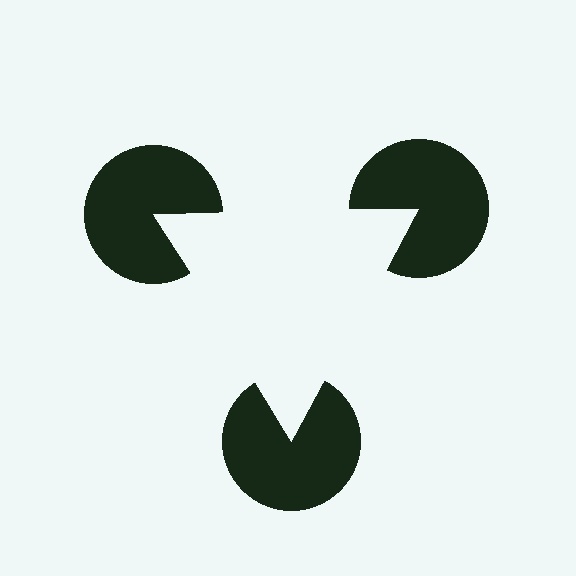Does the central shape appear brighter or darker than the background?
It typically appears slightly brighter than the background, even though no actual brightness change is drawn.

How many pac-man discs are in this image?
There are 3 — one at each vertex of the illusory triangle.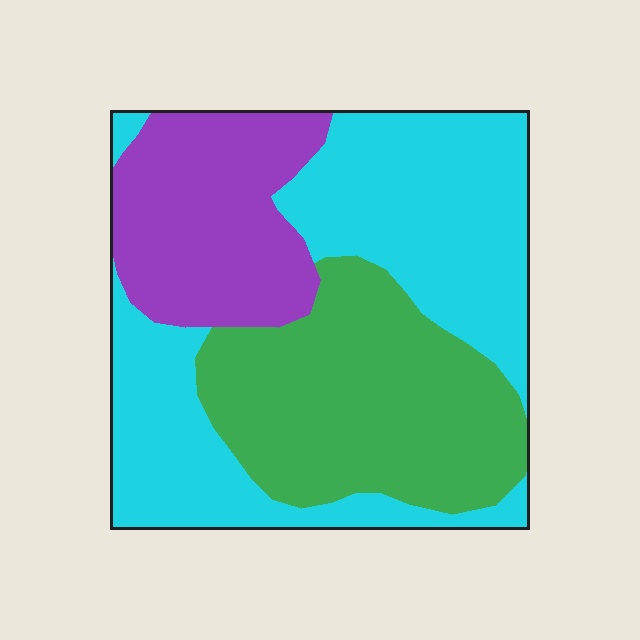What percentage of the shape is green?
Green covers about 35% of the shape.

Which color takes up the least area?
Purple, at roughly 25%.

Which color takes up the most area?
Cyan, at roughly 45%.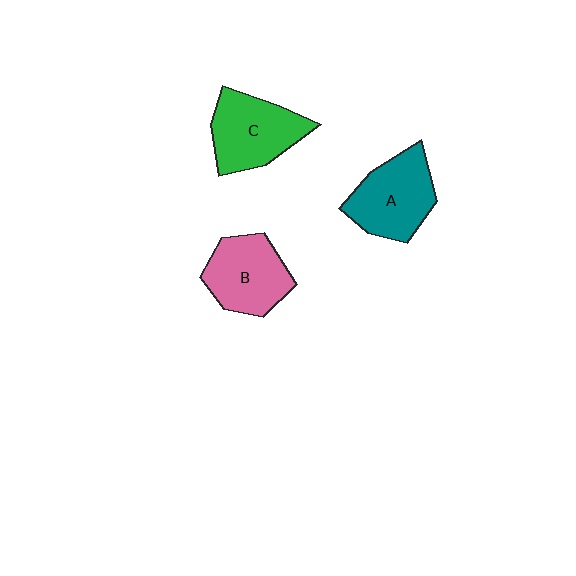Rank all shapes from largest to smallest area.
From largest to smallest: A (teal), C (green), B (pink).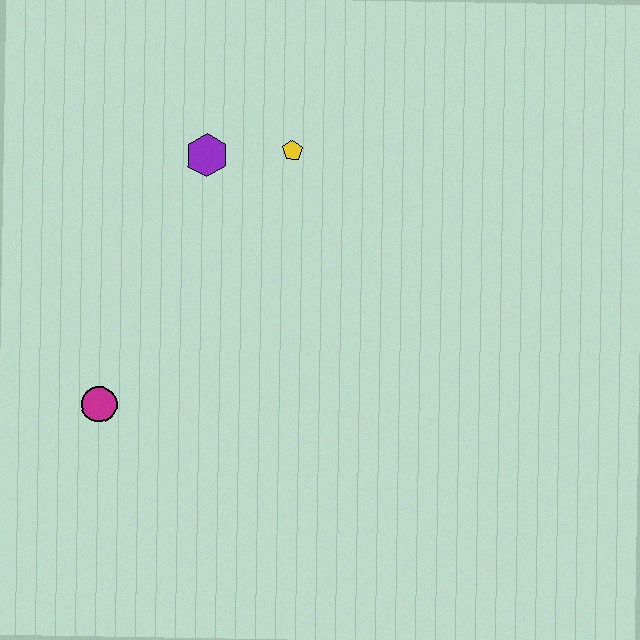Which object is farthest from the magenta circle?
The yellow pentagon is farthest from the magenta circle.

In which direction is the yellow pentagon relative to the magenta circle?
The yellow pentagon is above the magenta circle.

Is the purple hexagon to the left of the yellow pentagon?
Yes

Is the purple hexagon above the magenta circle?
Yes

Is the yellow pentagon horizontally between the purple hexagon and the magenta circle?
No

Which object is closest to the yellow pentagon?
The purple hexagon is closest to the yellow pentagon.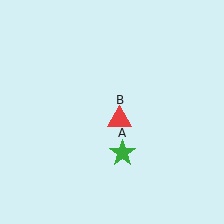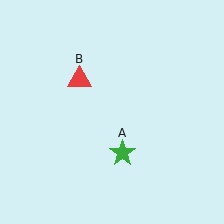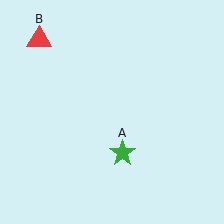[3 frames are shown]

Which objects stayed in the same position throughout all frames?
Green star (object A) remained stationary.